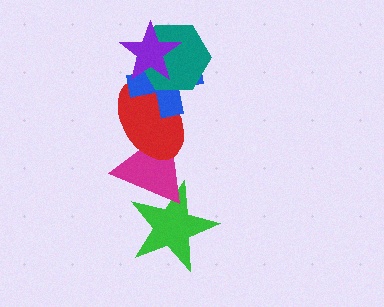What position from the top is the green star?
The green star is 6th from the top.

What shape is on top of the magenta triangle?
The red ellipse is on top of the magenta triangle.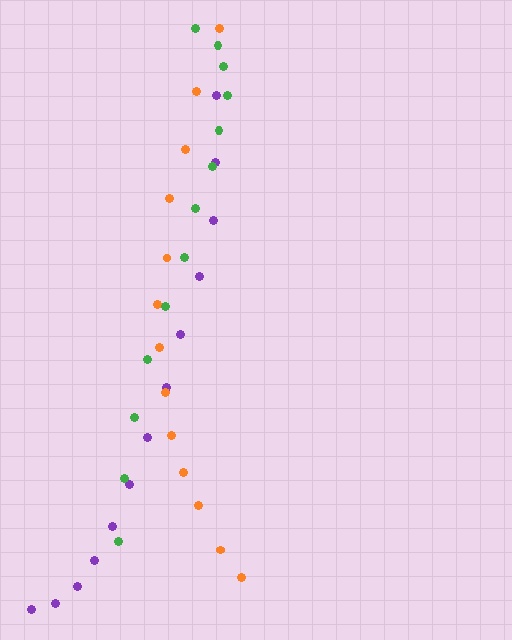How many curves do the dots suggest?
There are 3 distinct paths.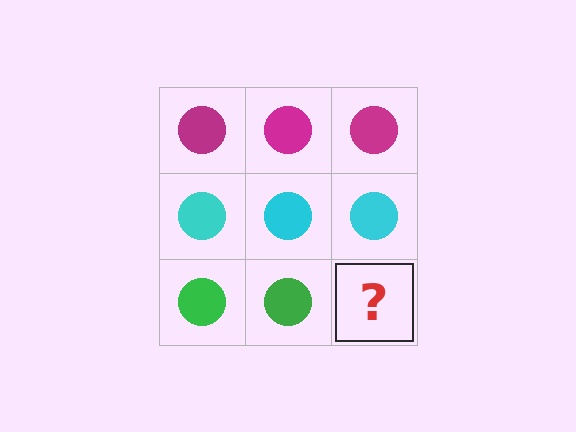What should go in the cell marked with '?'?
The missing cell should contain a green circle.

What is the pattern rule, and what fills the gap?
The rule is that each row has a consistent color. The gap should be filled with a green circle.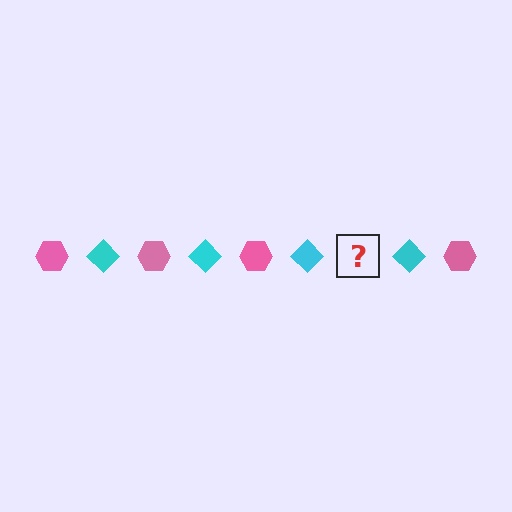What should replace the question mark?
The question mark should be replaced with a pink hexagon.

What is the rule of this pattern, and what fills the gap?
The rule is that the pattern alternates between pink hexagon and cyan diamond. The gap should be filled with a pink hexagon.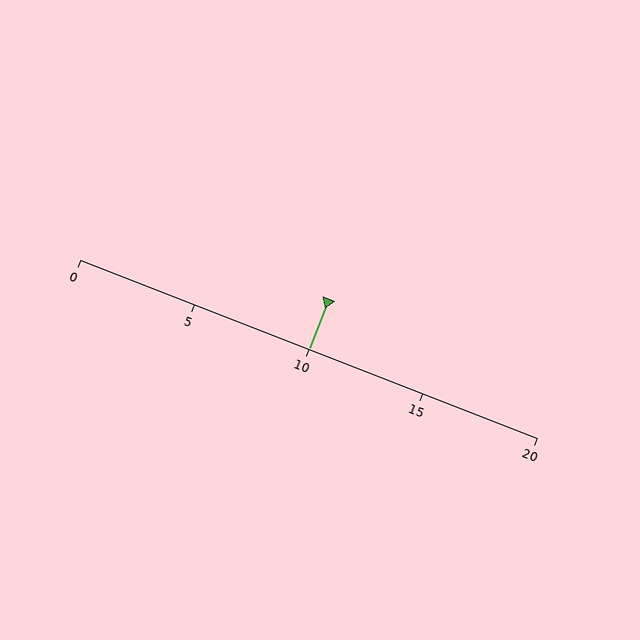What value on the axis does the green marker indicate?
The marker indicates approximately 10.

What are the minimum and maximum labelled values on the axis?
The axis runs from 0 to 20.